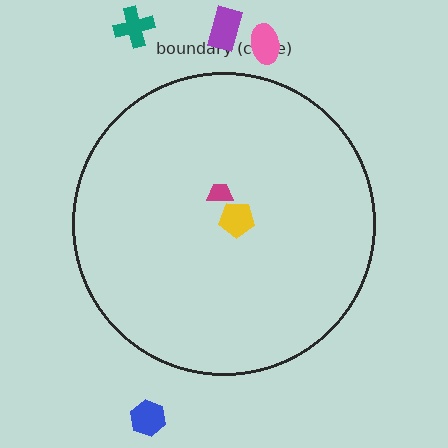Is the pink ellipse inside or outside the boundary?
Outside.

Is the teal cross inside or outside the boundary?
Outside.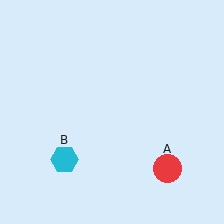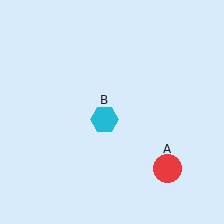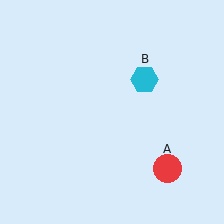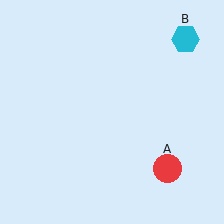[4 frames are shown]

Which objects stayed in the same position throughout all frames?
Red circle (object A) remained stationary.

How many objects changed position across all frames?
1 object changed position: cyan hexagon (object B).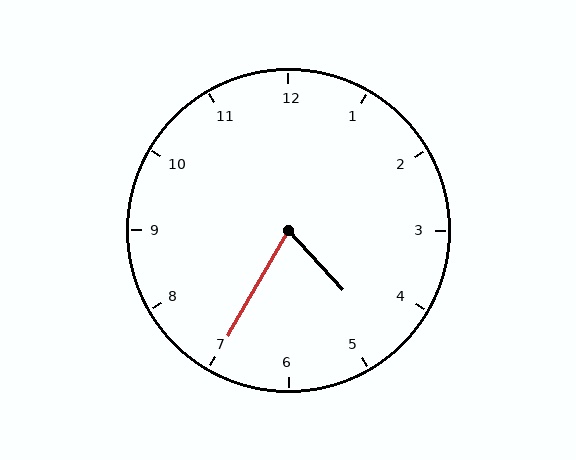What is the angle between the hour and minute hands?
Approximately 72 degrees.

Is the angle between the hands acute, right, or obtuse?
It is acute.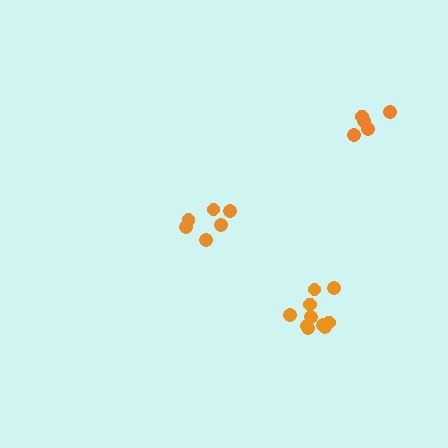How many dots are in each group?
Group 1: 6 dots, Group 2: 5 dots, Group 3: 10 dots (21 total).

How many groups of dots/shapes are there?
There are 3 groups.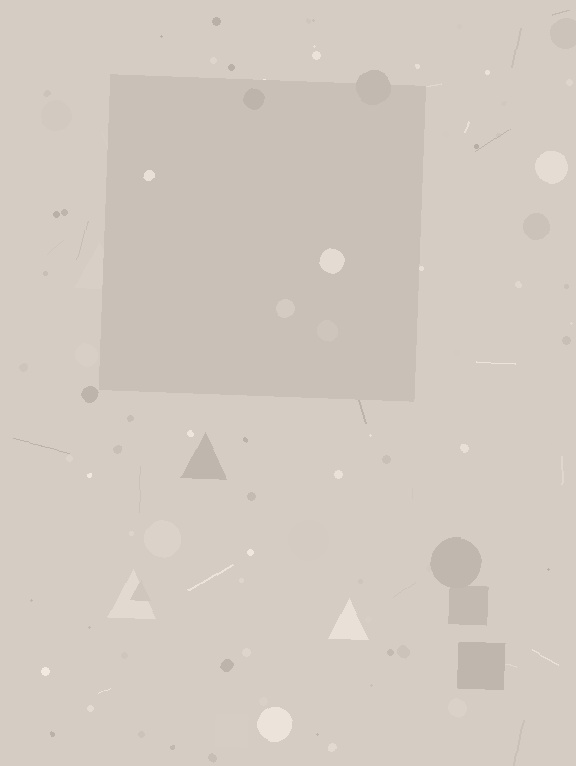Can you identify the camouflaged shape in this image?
The camouflaged shape is a square.